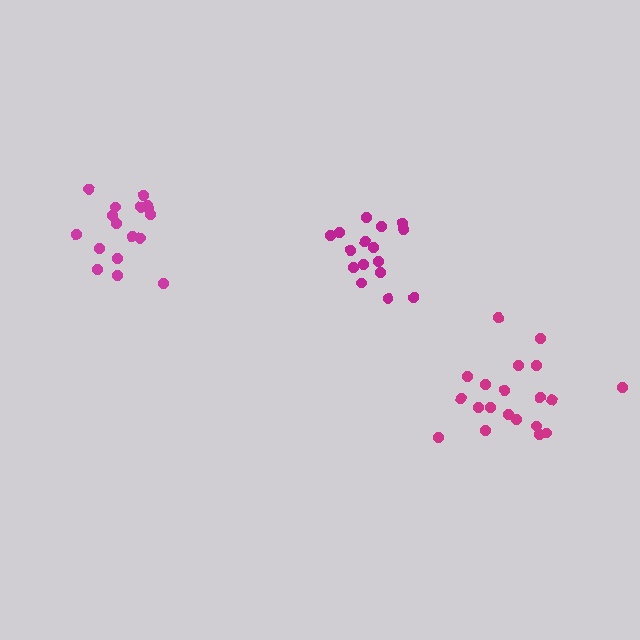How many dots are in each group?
Group 1: 16 dots, Group 2: 17 dots, Group 3: 20 dots (53 total).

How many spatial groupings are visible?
There are 3 spatial groupings.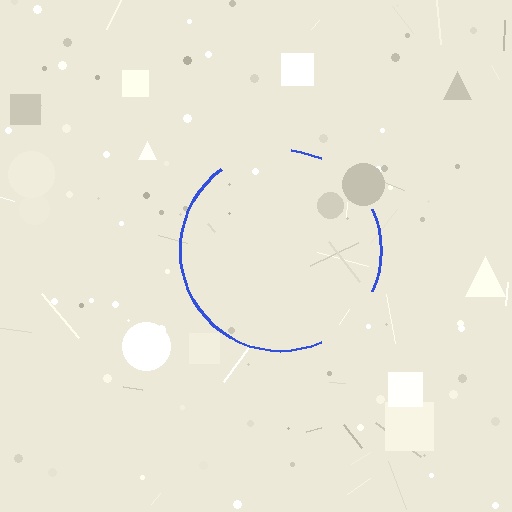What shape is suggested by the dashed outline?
The dashed outline suggests a circle.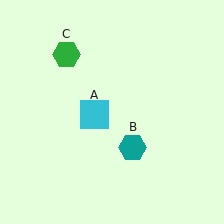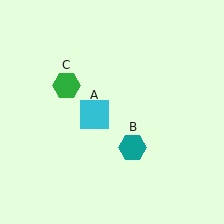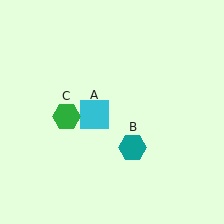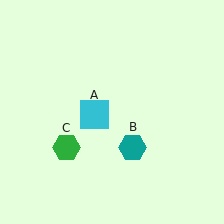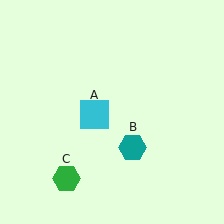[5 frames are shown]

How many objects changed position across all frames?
1 object changed position: green hexagon (object C).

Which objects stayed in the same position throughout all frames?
Cyan square (object A) and teal hexagon (object B) remained stationary.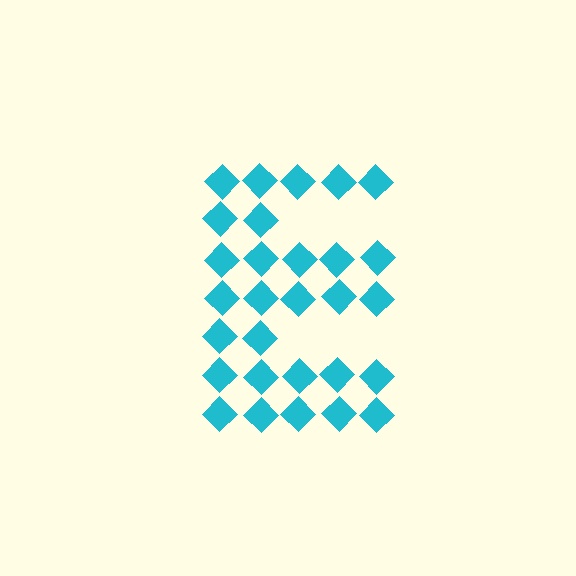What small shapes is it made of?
It is made of small diamonds.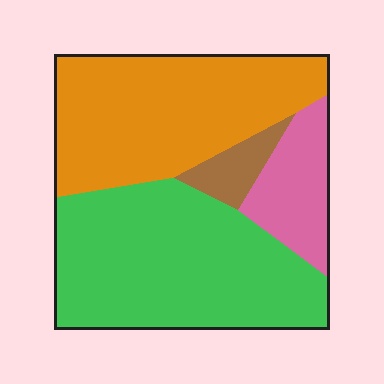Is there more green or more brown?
Green.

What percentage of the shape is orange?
Orange takes up about three eighths (3/8) of the shape.